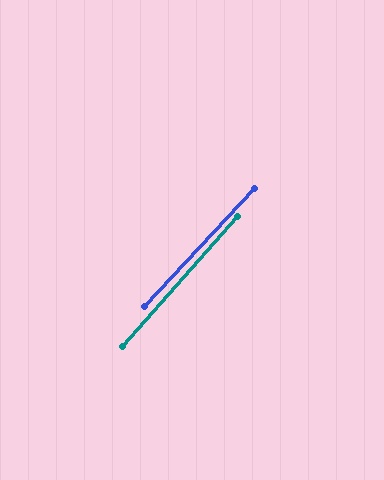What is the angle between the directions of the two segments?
Approximately 1 degree.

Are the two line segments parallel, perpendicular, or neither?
Parallel — their directions differ by only 1.4°.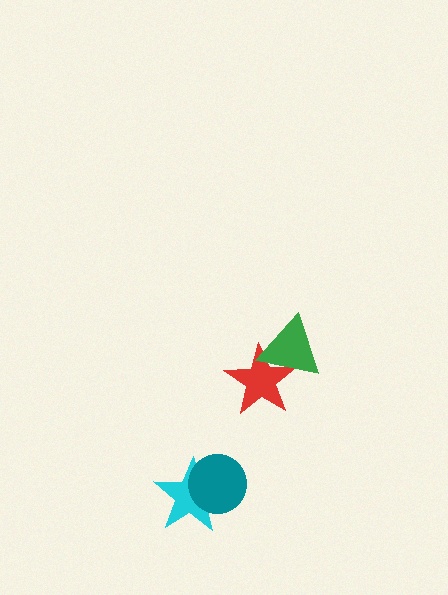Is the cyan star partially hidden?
Yes, it is partially covered by another shape.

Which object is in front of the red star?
The green triangle is in front of the red star.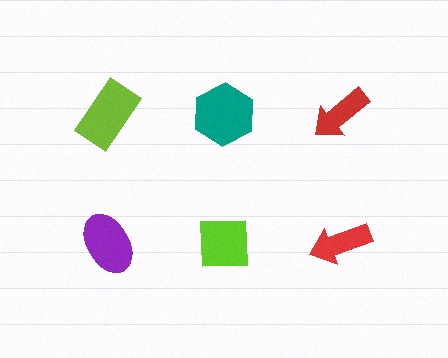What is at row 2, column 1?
A purple ellipse.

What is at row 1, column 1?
A lime rectangle.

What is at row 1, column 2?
A teal hexagon.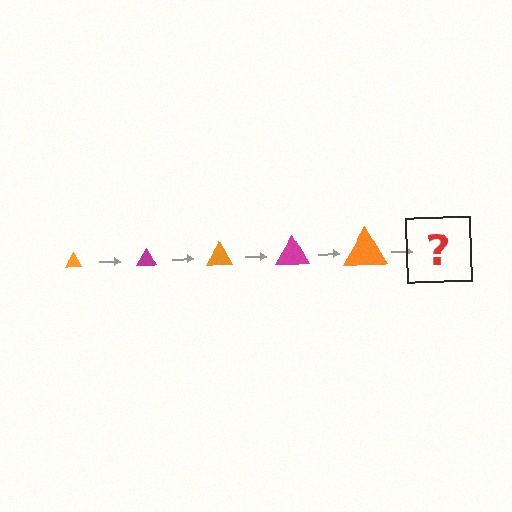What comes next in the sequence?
The next element should be a magenta triangle, larger than the previous one.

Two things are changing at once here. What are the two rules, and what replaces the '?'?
The two rules are that the triangle grows larger each step and the color cycles through orange and magenta. The '?' should be a magenta triangle, larger than the previous one.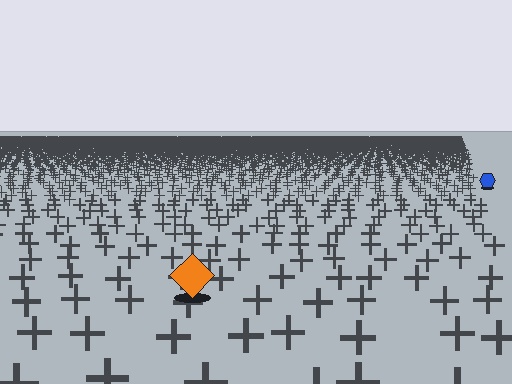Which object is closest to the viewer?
The orange diamond is closest. The texture marks near it are larger and more spread out.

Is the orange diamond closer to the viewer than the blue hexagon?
Yes. The orange diamond is closer — you can tell from the texture gradient: the ground texture is coarser near it.